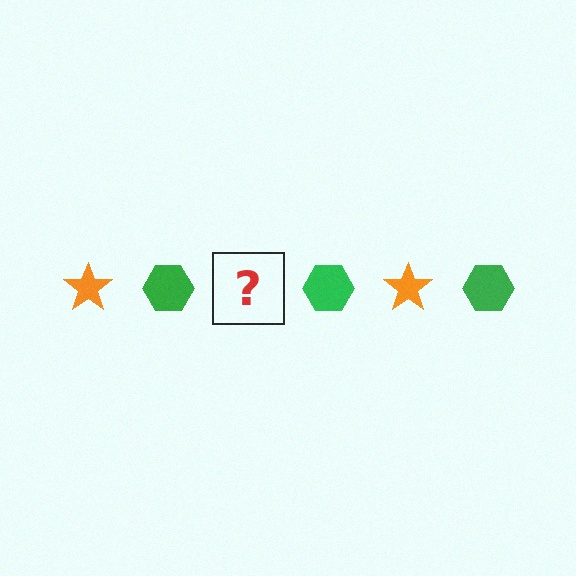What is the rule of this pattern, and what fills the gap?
The rule is that the pattern alternates between orange star and green hexagon. The gap should be filled with an orange star.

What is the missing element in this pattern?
The missing element is an orange star.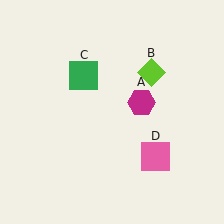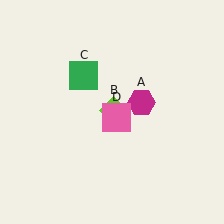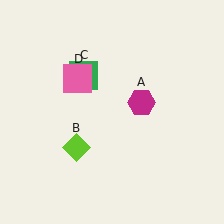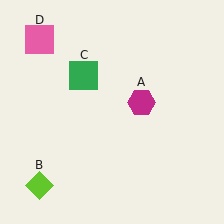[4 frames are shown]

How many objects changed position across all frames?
2 objects changed position: lime diamond (object B), pink square (object D).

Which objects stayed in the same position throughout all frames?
Magenta hexagon (object A) and green square (object C) remained stationary.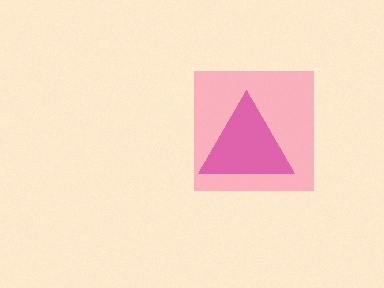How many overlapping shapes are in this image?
There are 2 overlapping shapes in the image.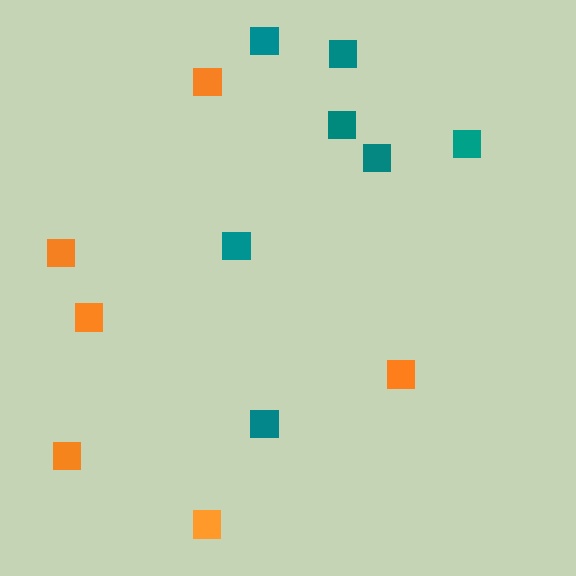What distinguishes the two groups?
There are 2 groups: one group of orange squares (6) and one group of teal squares (7).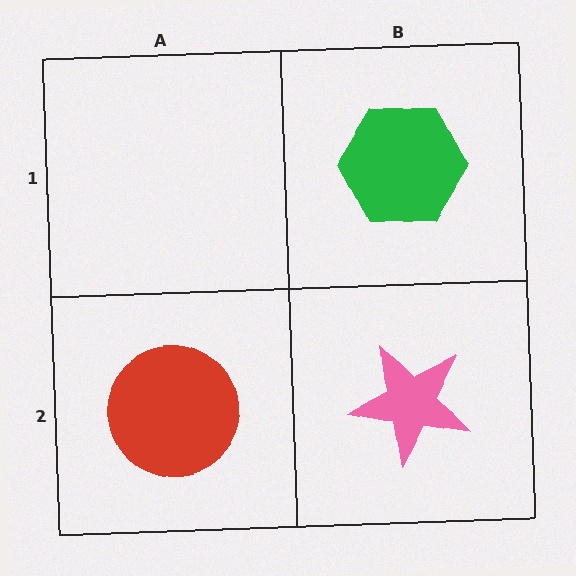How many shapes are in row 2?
2 shapes.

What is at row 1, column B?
A green hexagon.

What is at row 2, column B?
A pink star.